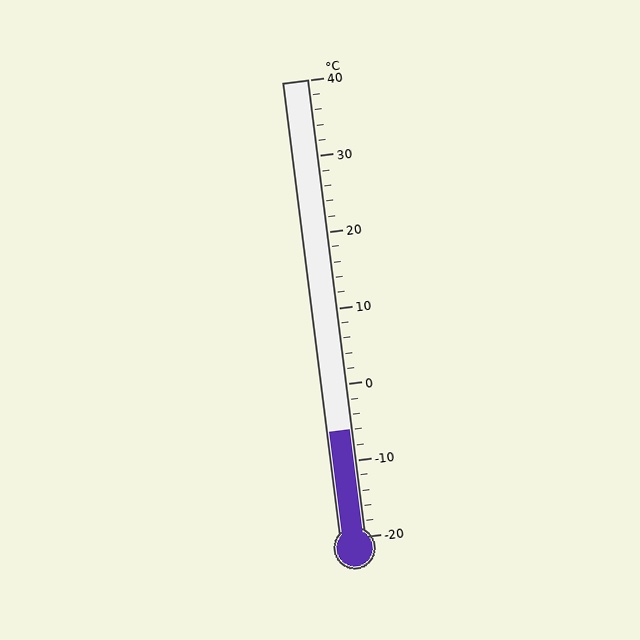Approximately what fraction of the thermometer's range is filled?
The thermometer is filled to approximately 25% of its range.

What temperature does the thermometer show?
The thermometer shows approximately -6°C.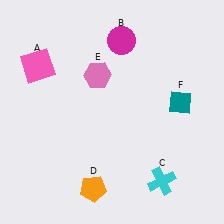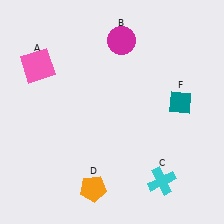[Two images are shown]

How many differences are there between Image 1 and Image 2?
There is 1 difference between the two images.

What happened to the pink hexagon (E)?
The pink hexagon (E) was removed in Image 2. It was in the top-left area of Image 1.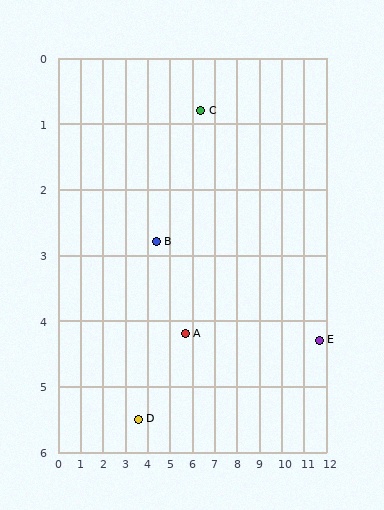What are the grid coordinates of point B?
Point B is at approximately (4.4, 2.8).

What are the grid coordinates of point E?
Point E is at approximately (11.7, 4.3).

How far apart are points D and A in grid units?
Points D and A are about 2.5 grid units apart.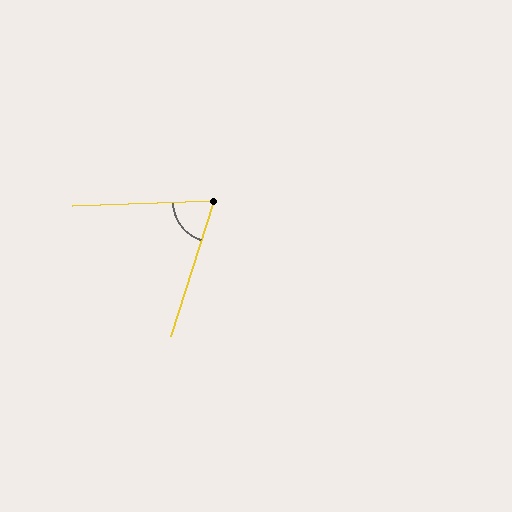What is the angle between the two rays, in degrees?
Approximately 70 degrees.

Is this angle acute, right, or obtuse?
It is acute.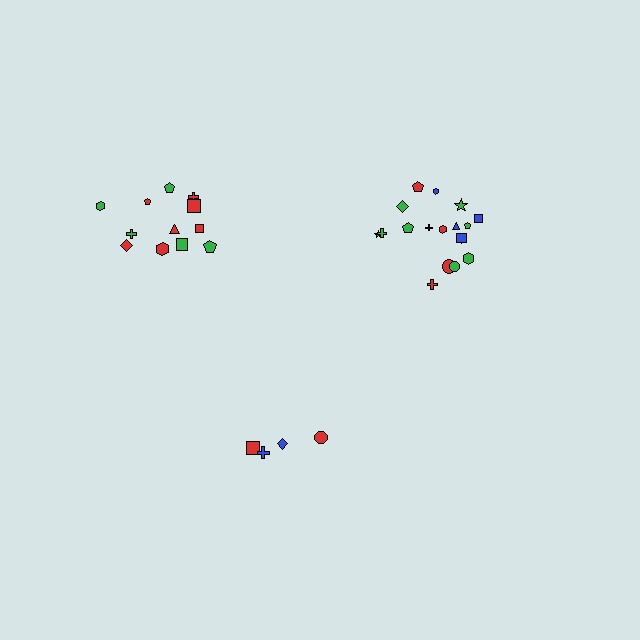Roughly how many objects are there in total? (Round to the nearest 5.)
Roughly 35 objects in total.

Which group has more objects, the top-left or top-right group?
The top-right group.